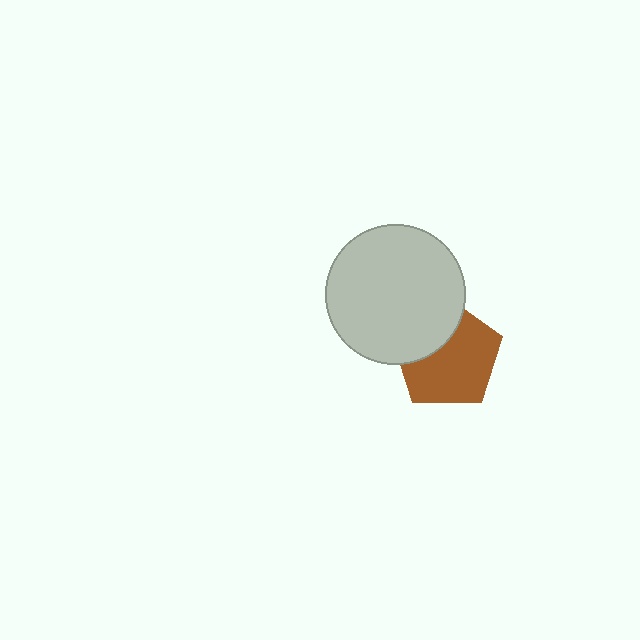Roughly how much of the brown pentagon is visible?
Most of it is visible (roughly 68%).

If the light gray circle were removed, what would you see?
You would see the complete brown pentagon.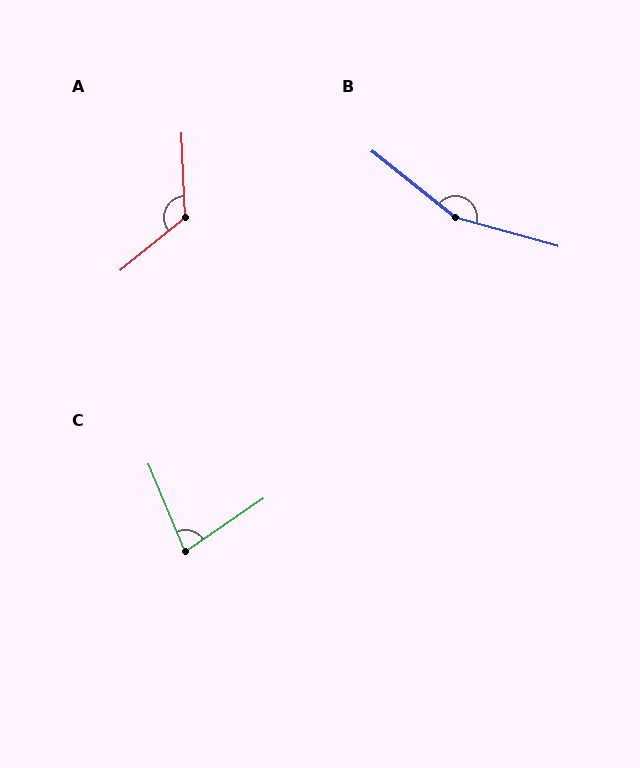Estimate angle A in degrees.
Approximately 127 degrees.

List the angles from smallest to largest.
C (79°), A (127°), B (156°).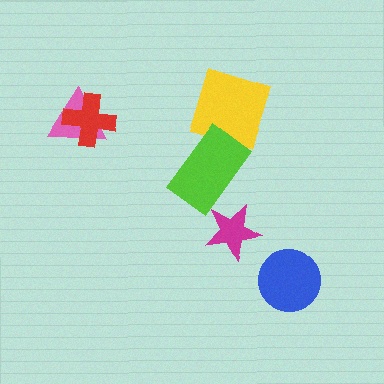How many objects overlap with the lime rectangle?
1 object overlaps with the lime rectangle.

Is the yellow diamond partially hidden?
Yes, it is partially covered by another shape.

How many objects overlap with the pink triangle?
1 object overlaps with the pink triangle.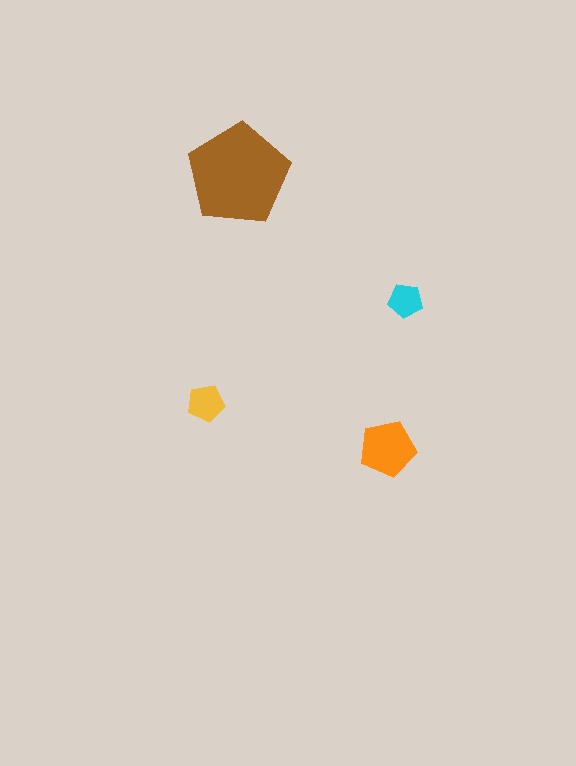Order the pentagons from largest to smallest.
the brown one, the orange one, the yellow one, the cyan one.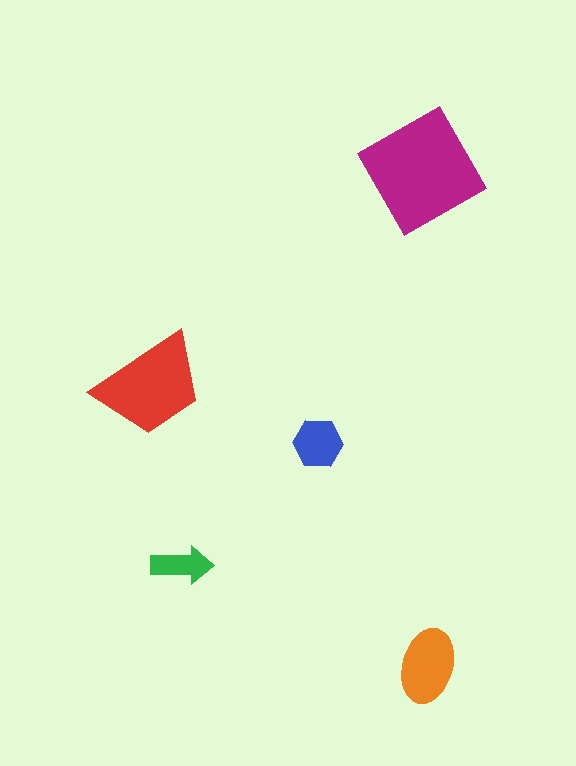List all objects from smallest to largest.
The green arrow, the blue hexagon, the orange ellipse, the red trapezoid, the magenta square.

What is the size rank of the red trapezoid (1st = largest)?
2nd.